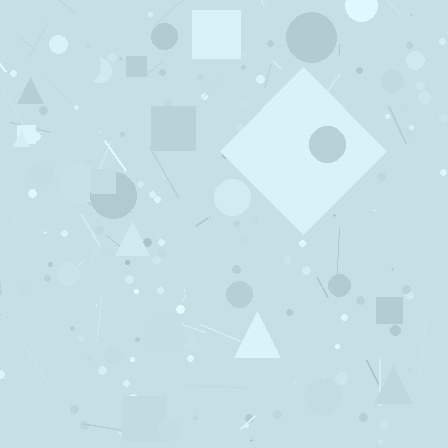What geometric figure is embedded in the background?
A diamond is embedded in the background.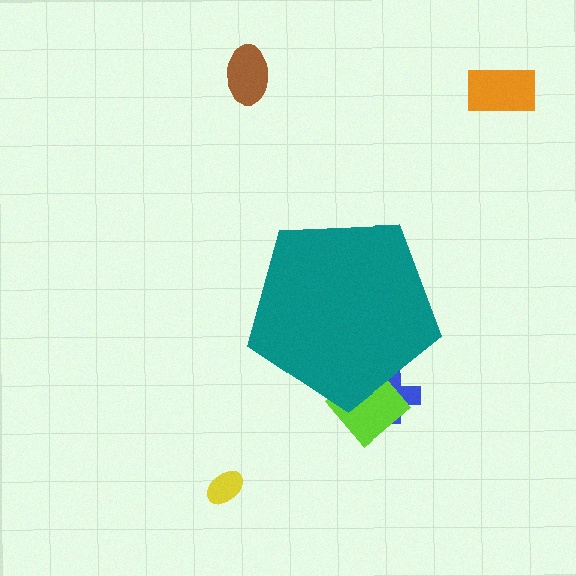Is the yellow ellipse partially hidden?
No, the yellow ellipse is fully visible.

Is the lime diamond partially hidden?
Yes, the lime diamond is partially hidden behind the teal pentagon.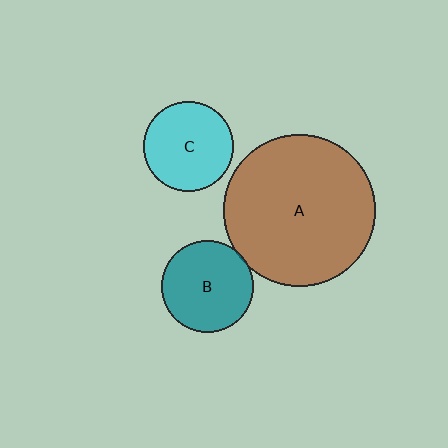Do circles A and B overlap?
Yes.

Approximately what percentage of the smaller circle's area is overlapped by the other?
Approximately 5%.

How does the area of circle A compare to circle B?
Approximately 2.7 times.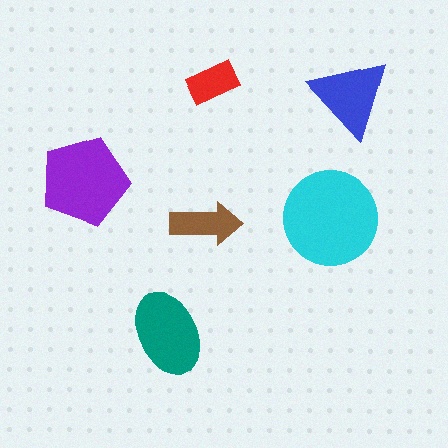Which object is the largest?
The cyan circle.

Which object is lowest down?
The teal ellipse is bottommost.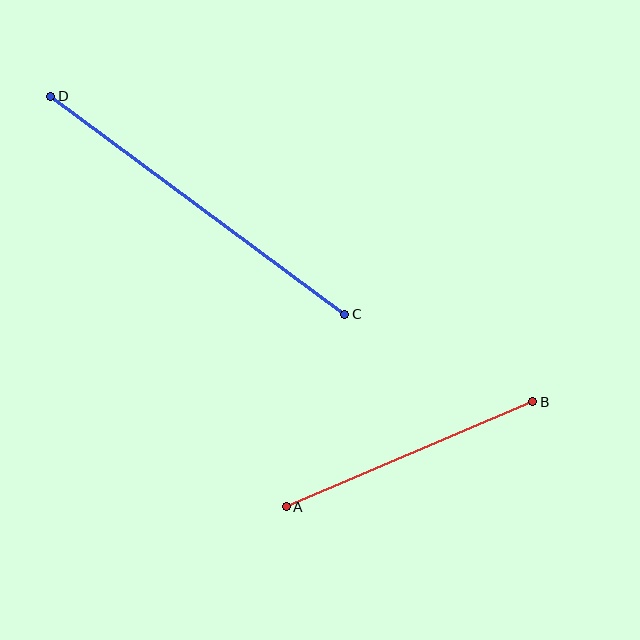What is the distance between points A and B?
The distance is approximately 268 pixels.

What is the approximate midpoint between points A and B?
The midpoint is at approximately (409, 454) pixels.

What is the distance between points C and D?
The distance is approximately 366 pixels.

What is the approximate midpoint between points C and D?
The midpoint is at approximately (198, 205) pixels.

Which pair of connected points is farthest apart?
Points C and D are farthest apart.